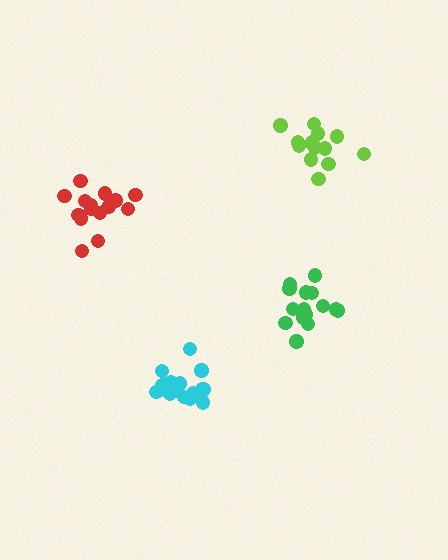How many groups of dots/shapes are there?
There are 4 groups.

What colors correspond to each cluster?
The clusters are colored: red, cyan, lime, green.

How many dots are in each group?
Group 1: 15 dots, Group 2: 17 dots, Group 3: 15 dots, Group 4: 15 dots (62 total).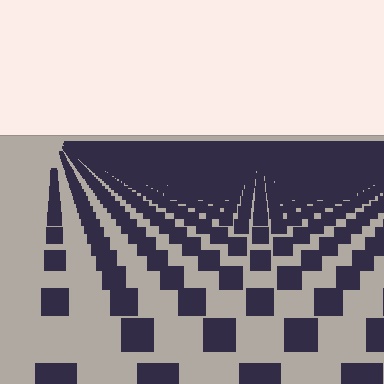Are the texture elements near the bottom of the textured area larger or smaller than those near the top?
Larger. Near the bottom, elements are closer to the viewer and appear at a bigger on-screen size.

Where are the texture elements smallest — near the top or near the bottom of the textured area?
Near the top.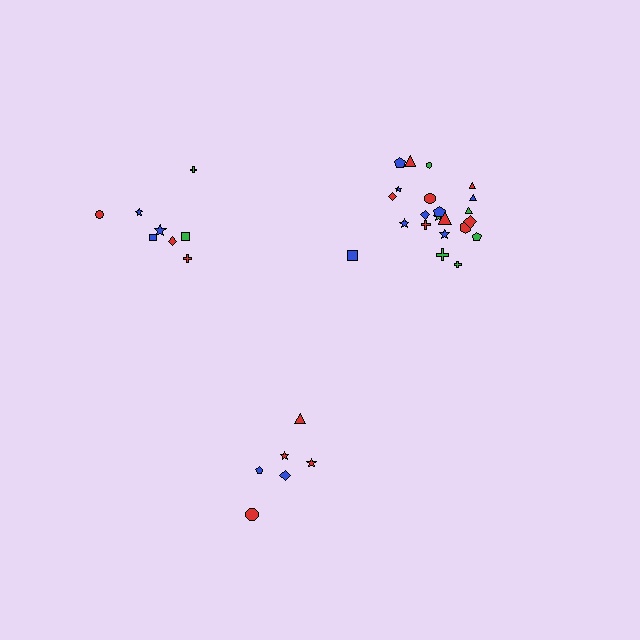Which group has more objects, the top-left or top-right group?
The top-right group.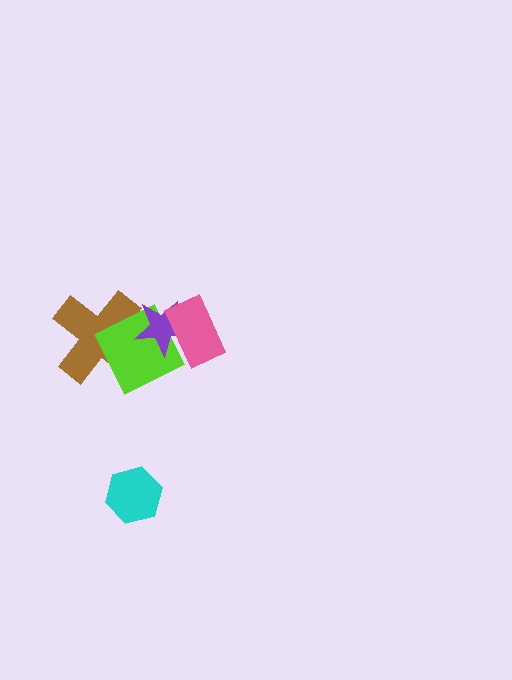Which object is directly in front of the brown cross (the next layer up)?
The lime diamond is directly in front of the brown cross.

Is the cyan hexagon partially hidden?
No, no other shape covers it.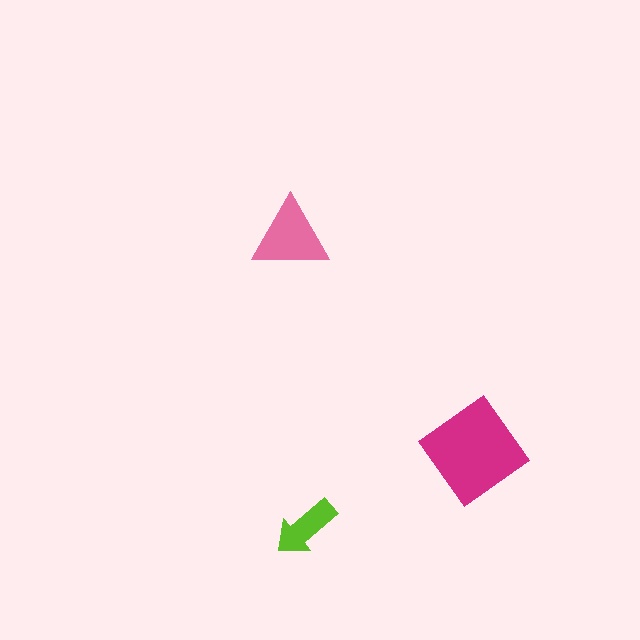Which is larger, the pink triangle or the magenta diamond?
The magenta diamond.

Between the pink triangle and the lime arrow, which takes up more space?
The pink triangle.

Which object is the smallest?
The lime arrow.